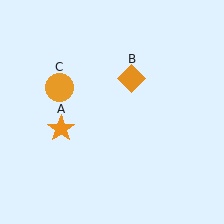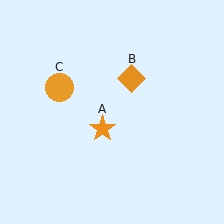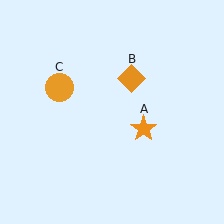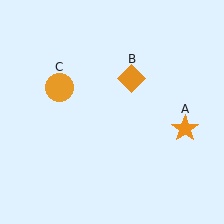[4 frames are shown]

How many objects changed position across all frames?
1 object changed position: orange star (object A).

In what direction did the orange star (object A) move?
The orange star (object A) moved right.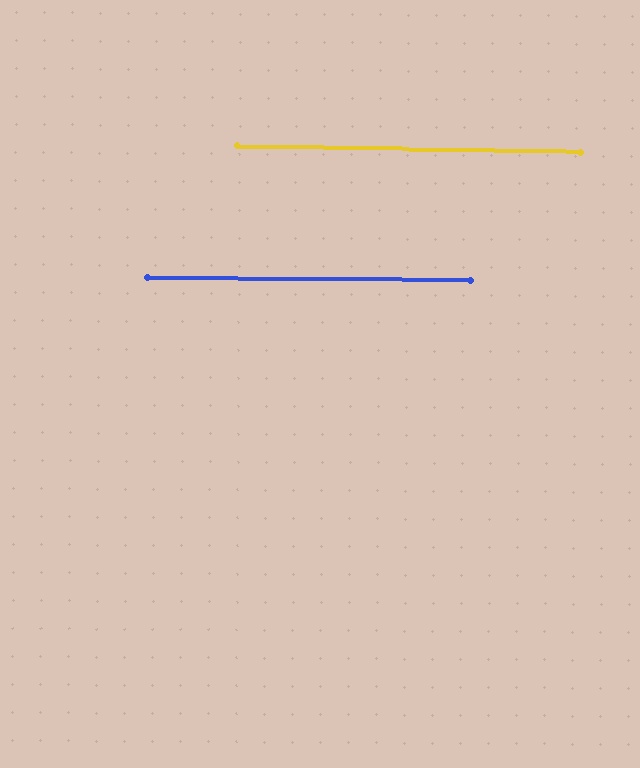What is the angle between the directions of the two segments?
Approximately 0 degrees.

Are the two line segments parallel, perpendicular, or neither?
Parallel — their directions differ by only 0.4°.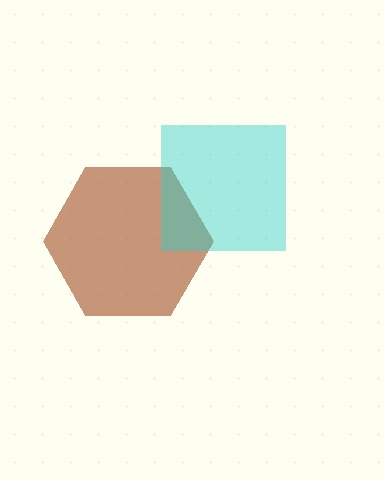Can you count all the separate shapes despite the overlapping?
Yes, there are 2 separate shapes.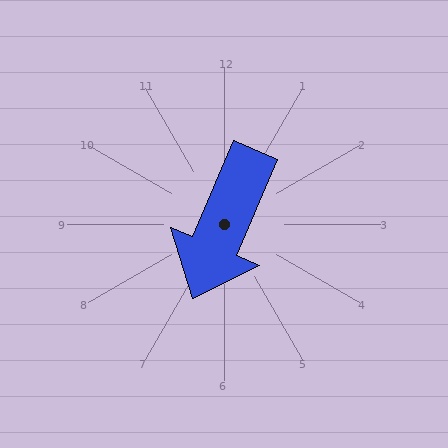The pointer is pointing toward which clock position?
Roughly 7 o'clock.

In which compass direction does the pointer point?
Southwest.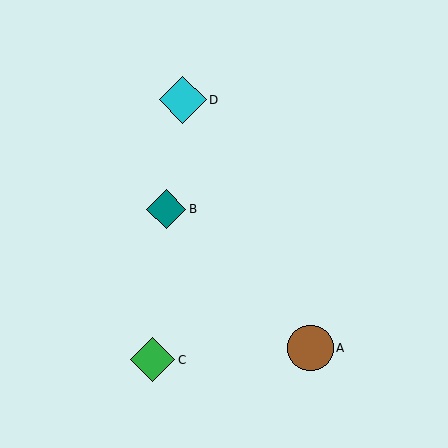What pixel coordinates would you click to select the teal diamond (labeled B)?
Click at (166, 209) to select the teal diamond B.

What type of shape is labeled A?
Shape A is a brown circle.